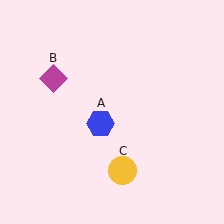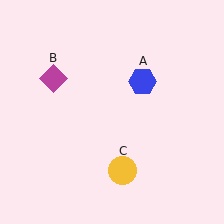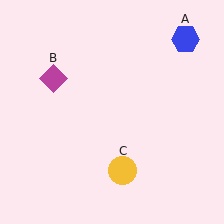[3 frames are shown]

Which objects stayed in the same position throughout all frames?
Magenta diamond (object B) and yellow circle (object C) remained stationary.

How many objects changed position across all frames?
1 object changed position: blue hexagon (object A).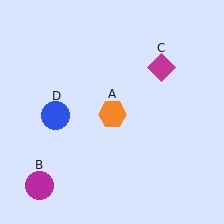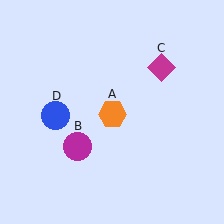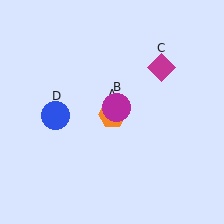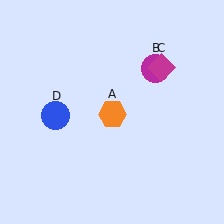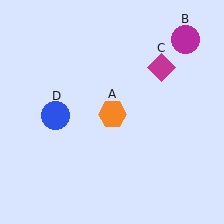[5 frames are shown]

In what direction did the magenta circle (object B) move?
The magenta circle (object B) moved up and to the right.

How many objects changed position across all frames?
1 object changed position: magenta circle (object B).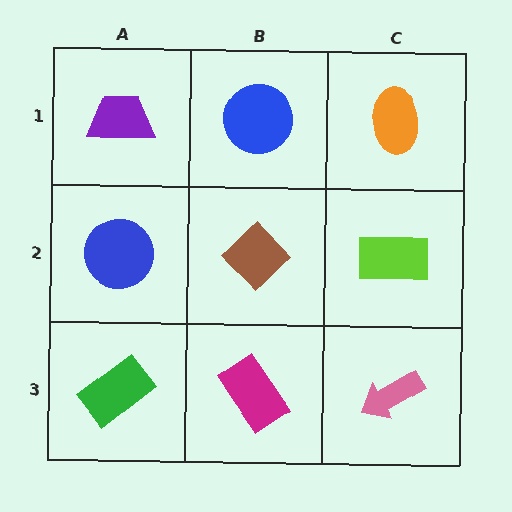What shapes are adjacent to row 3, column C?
A lime rectangle (row 2, column C), a magenta rectangle (row 3, column B).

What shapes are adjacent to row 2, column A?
A purple trapezoid (row 1, column A), a green rectangle (row 3, column A), a brown diamond (row 2, column B).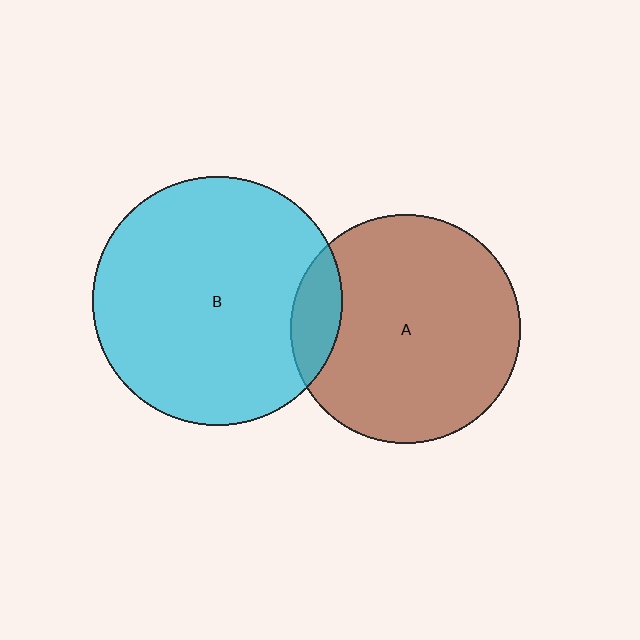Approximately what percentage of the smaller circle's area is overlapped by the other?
Approximately 10%.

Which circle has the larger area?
Circle B (cyan).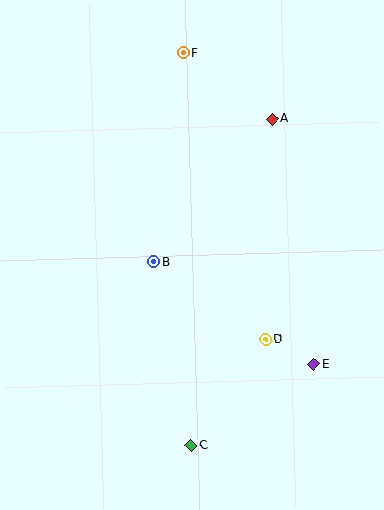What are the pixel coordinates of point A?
Point A is at (272, 119).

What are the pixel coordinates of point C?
Point C is at (191, 445).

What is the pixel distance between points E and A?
The distance between E and A is 249 pixels.